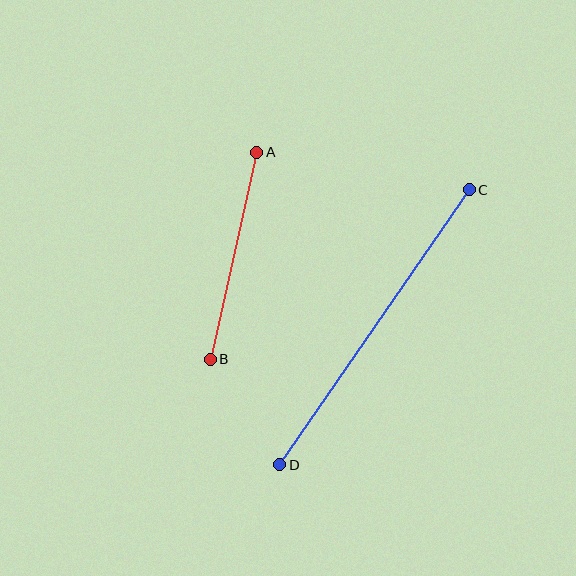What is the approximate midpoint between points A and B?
The midpoint is at approximately (234, 256) pixels.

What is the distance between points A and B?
The distance is approximately 212 pixels.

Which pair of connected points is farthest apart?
Points C and D are farthest apart.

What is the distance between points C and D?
The distance is approximately 334 pixels.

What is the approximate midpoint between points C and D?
The midpoint is at approximately (375, 327) pixels.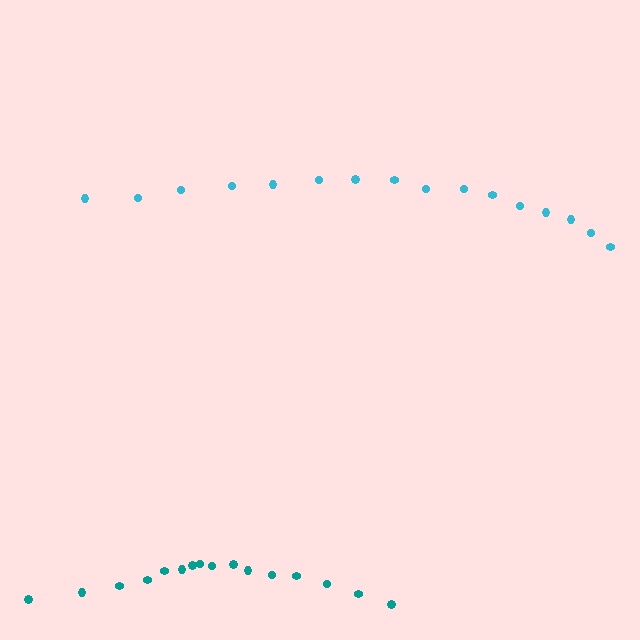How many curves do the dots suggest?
There are 2 distinct paths.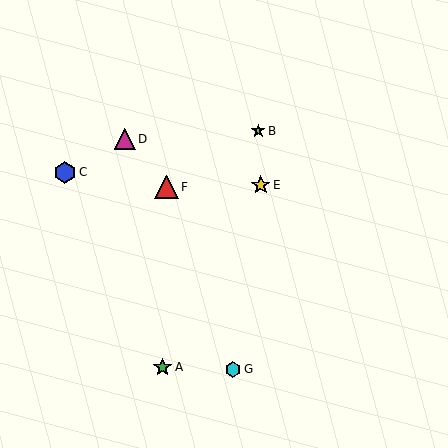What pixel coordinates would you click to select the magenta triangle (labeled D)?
Click at (125, 139) to select the magenta triangle D.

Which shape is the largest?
The red triangle (labeled F) is the largest.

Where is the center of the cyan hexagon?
The center of the cyan hexagon is at (233, 369).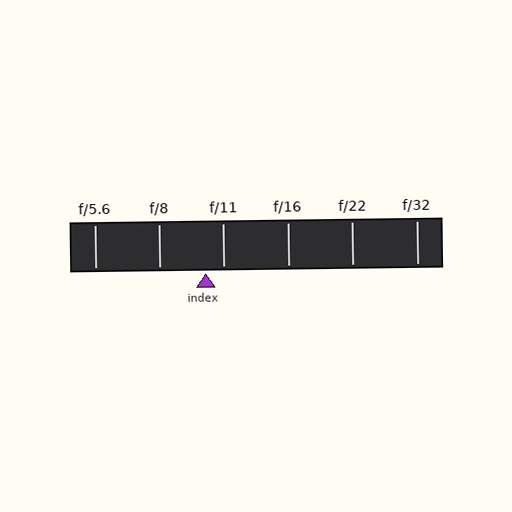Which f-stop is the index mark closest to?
The index mark is closest to f/11.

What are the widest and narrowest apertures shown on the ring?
The widest aperture shown is f/5.6 and the narrowest is f/32.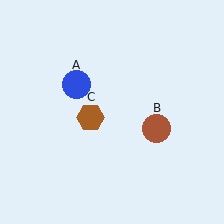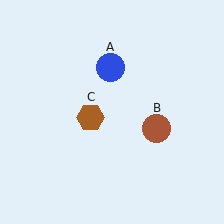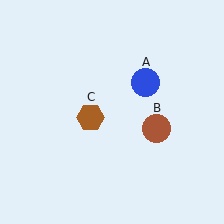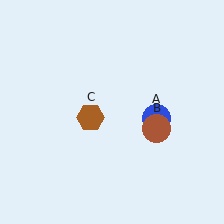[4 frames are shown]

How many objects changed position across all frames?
1 object changed position: blue circle (object A).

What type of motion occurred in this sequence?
The blue circle (object A) rotated clockwise around the center of the scene.